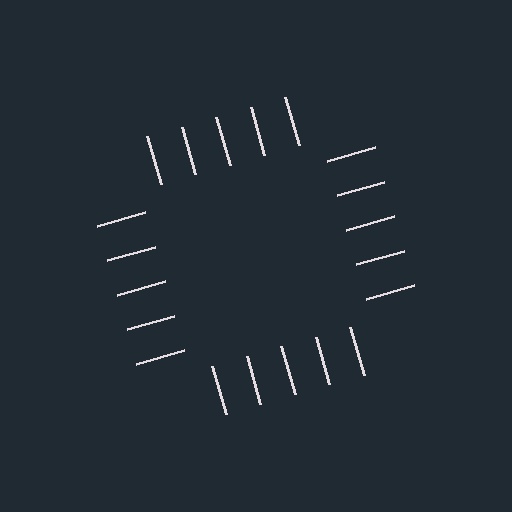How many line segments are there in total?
20 — 5 along each of the 4 edges.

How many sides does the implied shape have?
4 sides — the line-ends trace a square.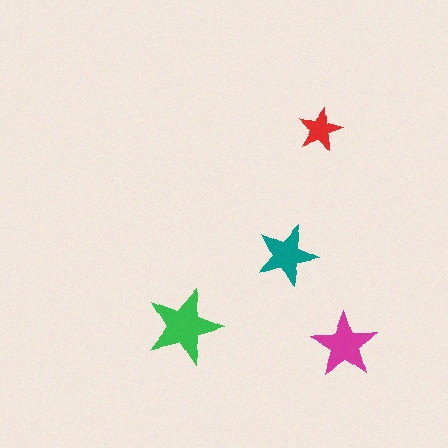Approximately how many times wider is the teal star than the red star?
About 1.5 times wider.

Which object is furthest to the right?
The magenta star is rightmost.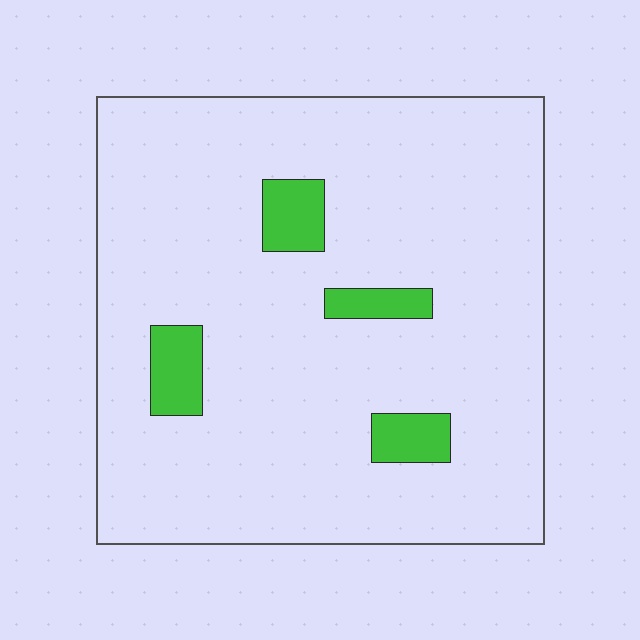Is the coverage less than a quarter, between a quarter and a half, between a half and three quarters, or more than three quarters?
Less than a quarter.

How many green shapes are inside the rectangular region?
4.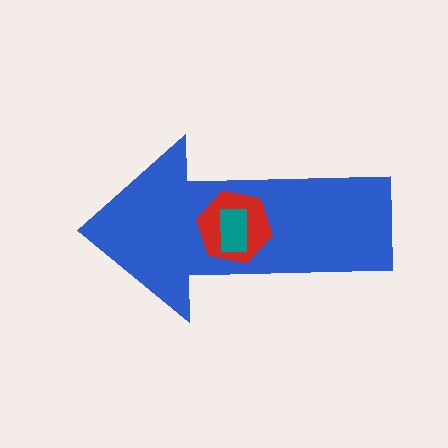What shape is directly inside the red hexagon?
The teal rectangle.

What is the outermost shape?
The blue arrow.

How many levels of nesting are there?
3.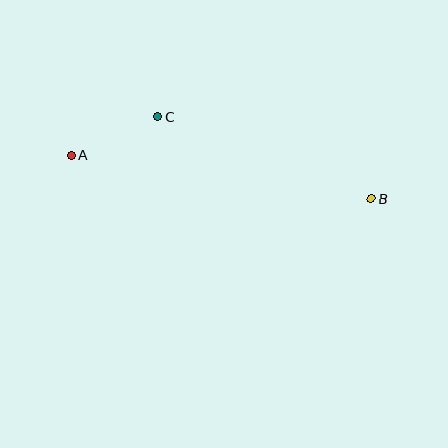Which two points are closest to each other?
Points A and C are closest to each other.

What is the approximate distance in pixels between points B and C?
The distance between B and C is approximately 229 pixels.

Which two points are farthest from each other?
Points A and B are farthest from each other.